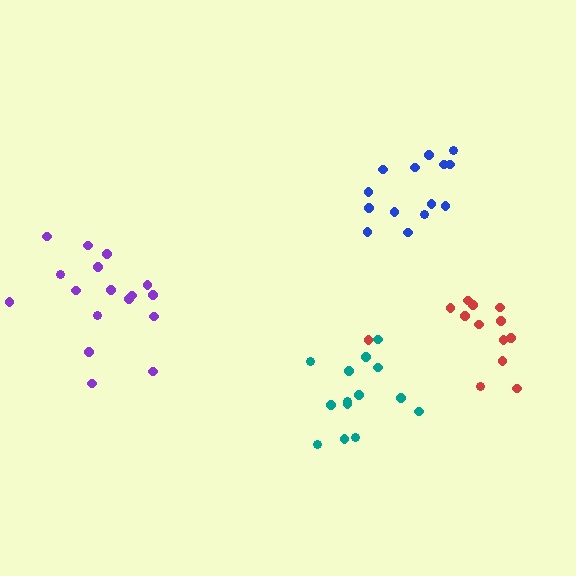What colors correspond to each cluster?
The clusters are colored: red, blue, purple, teal.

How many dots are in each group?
Group 1: 13 dots, Group 2: 14 dots, Group 3: 17 dots, Group 4: 14 dots (58 total).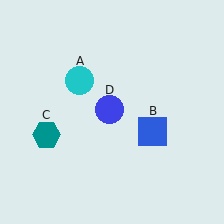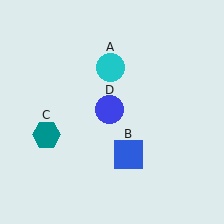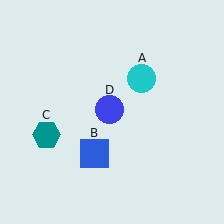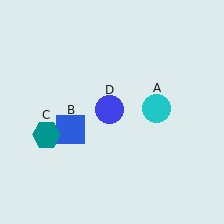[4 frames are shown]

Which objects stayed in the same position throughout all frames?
Teal hexagon (object C) and blue circle (object D) remained stationary.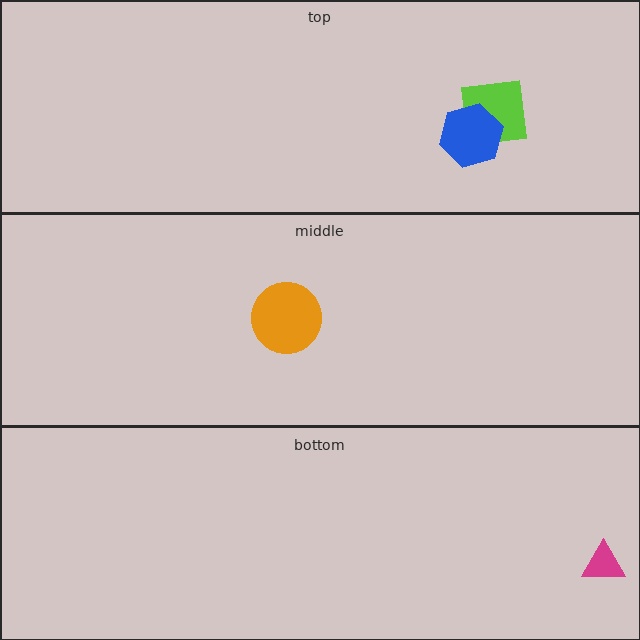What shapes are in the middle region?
The orange circle.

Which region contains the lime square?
The top region.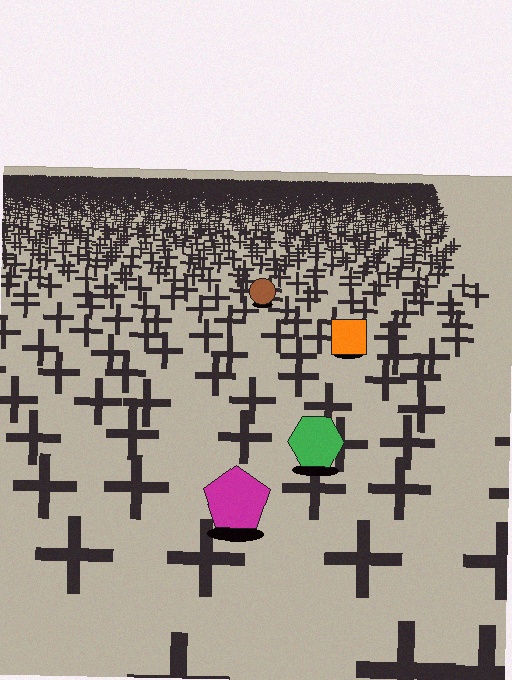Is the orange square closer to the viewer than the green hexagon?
No. The green hexagon is closer — you can tell from the texture gradient: the ground texture is coarser near it.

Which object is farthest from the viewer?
The brown circle is farthest from the viewer. It appears smaller and the ground texture around it is denser.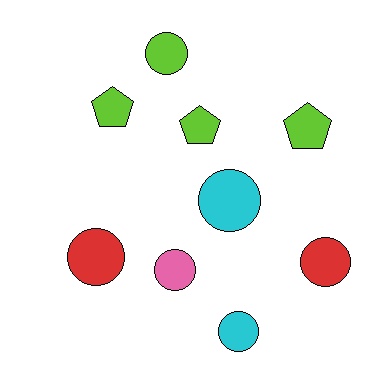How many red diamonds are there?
There are no red diamonds.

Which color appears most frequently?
Lime, with 4 objects.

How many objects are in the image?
There are 9 objects.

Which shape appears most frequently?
Circle, with 6 objects.